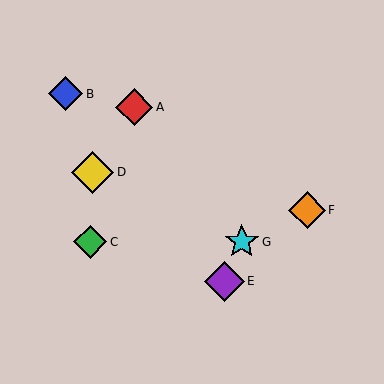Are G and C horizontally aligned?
Yes, both are at y≈242.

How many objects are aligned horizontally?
2 objects (C, G) are aligned horizontally.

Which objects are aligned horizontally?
Objects C, G are aligned horizontally.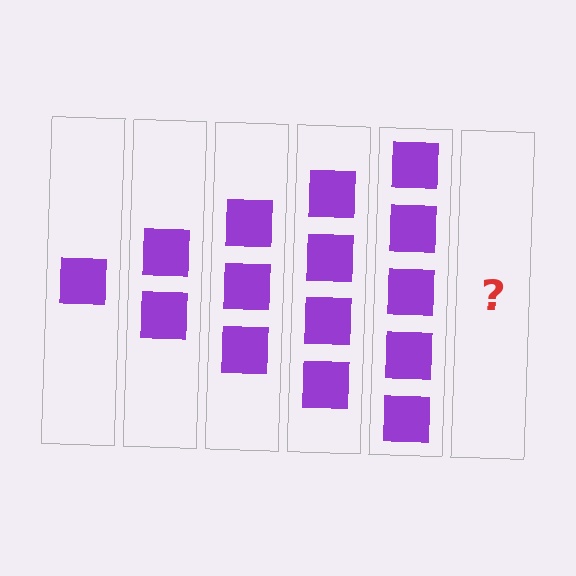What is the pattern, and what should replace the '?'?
The pattern is that each step adds one more square. The '?' should be 6 squares.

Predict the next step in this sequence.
The next step is 6 squares.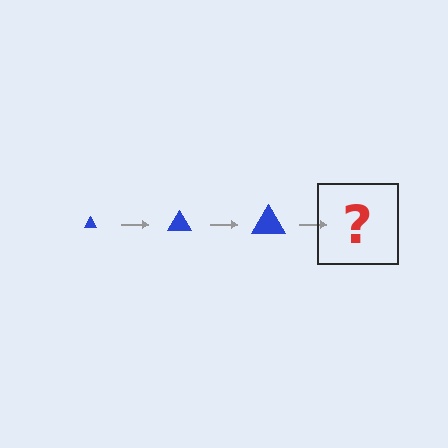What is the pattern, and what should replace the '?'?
The pattern is that the triangle gets progressively larger each step. The '?' should be a blue triangle, larger than the previous one.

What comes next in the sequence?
The next element should be a blue triangle, larger than the previous one.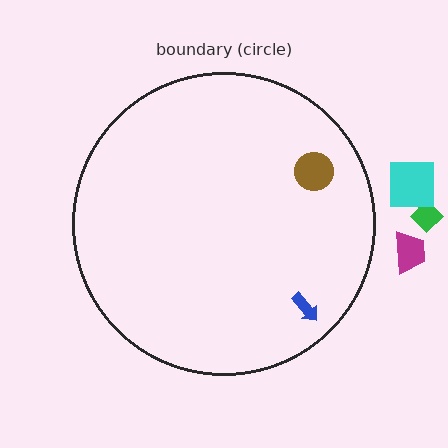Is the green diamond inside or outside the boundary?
Outside.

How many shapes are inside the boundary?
2 inside, 3 outside.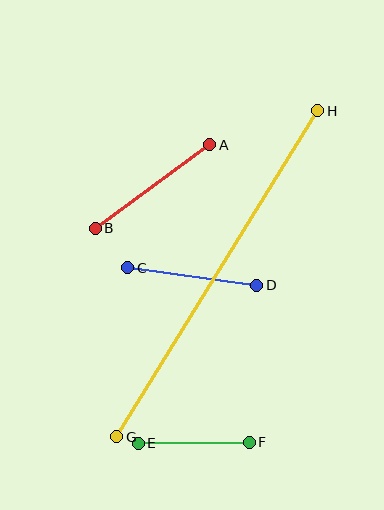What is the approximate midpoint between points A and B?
The midpoint is at approximately (153, 187) pixels.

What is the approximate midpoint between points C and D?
The midpoint is at approximately (192, 276) pixels.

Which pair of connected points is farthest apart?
Points G and H are farthest apart.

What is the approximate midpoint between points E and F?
The midpoint is at approximately (194, 443) pixels.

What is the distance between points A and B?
The distance is approximately 142 pixels.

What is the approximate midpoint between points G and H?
The midpoint is at approximately (217, 274) pixels.